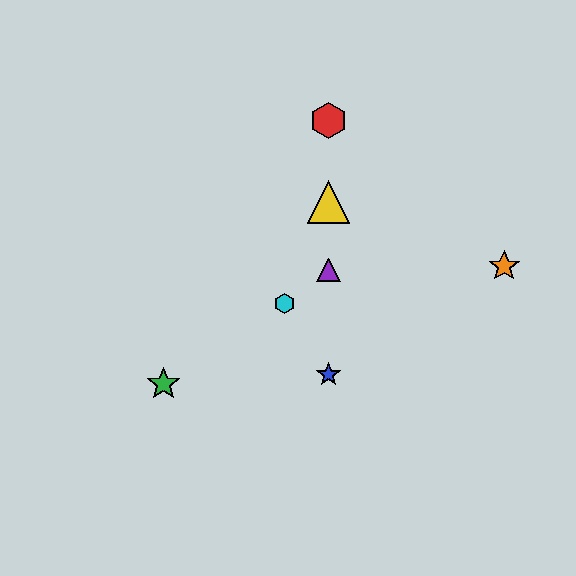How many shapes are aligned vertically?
4 shapes (the red hexagon, the blue star, the yellow triangle, the purple triangle) are aligned vertically.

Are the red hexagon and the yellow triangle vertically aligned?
Yes, both are at x≈328.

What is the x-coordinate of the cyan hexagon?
The cyan hexagon is at x≈285.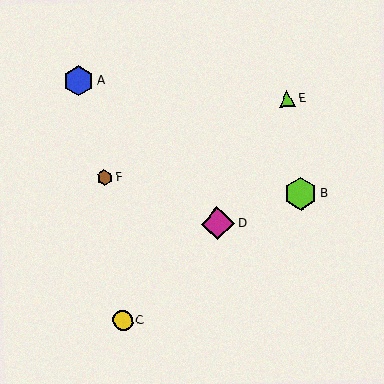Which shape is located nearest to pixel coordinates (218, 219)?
The magenta diamond (labeled D) at (218, 224) is nearest to that location.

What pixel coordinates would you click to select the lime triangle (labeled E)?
Click at (287, 99) to select the lime triangle E.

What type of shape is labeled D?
Shape D is a magenta diamond.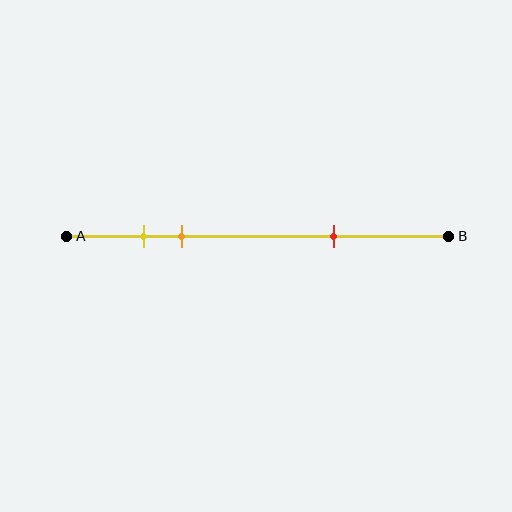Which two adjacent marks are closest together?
The yellow and orange marks are the closest adjacent pair.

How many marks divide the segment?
There are 3 marks dividing the segment.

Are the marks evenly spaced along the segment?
No, the marks are not evenly spaced.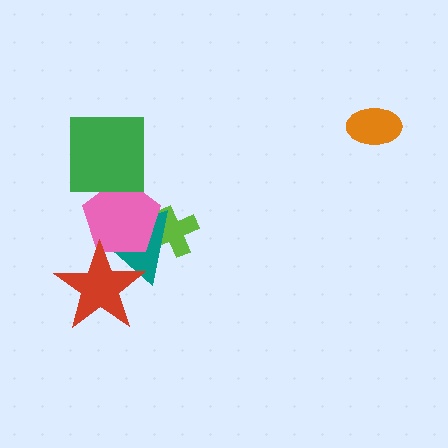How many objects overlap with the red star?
2 objects overlap with the red star.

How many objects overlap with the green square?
1 object overlaps with the green square.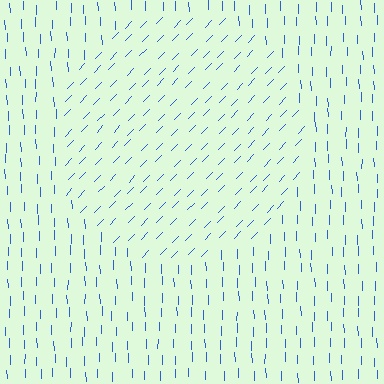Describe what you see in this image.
The image is filled with small blue line segments. A circle region in the image has lines oriented differently from the surrounding lines, creating a visible texture boundary.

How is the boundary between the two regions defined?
The boundary is defined purely by a change in line orientation (approximately 45 degrees difference). All lines are the same color and thickness.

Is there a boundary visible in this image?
Yes, there is a texture boundary formed by a change in line orientation.